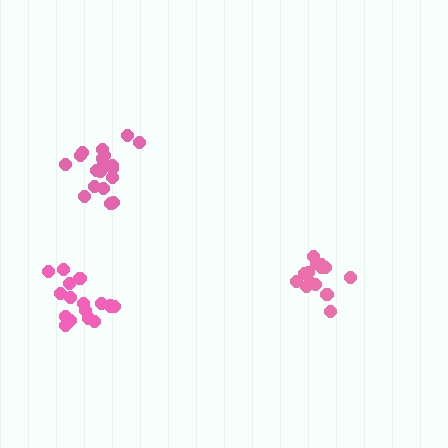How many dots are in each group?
Group 1: 18 dots, Group 2: 19 dots, Group 3: 14 dots (51 total).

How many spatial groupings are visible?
There are 3 spatial groupings.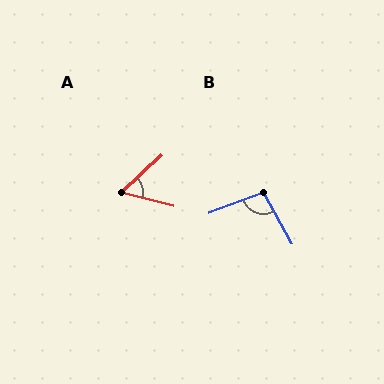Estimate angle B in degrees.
Approximately 98 degrees.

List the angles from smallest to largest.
A (57°), B (98°).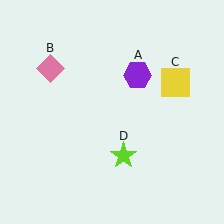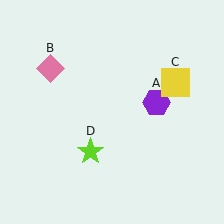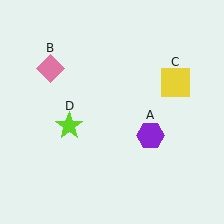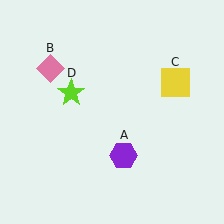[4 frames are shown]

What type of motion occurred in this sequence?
The purple hexagon (object A), lime star (object D) rotated clockwise around the center of the scene.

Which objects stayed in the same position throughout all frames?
Pink diamond (object B) and yellow square (object C) remained stationary.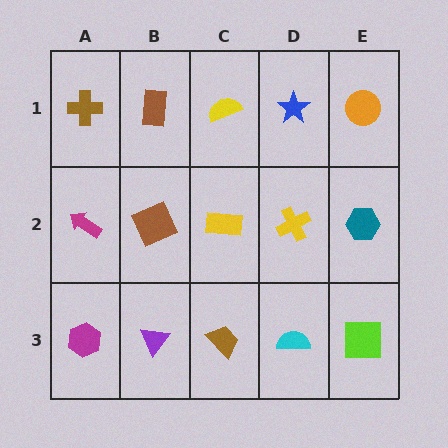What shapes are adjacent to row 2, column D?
A blue star (row 1, column D), a cyan semicircle (row 3, column D), a yellow rectangle (row 2, column C), a teal hexagon (row 2, column E).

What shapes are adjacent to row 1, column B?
A brown square (row 2, column B), a brown cross (row 1, column A), a yellow semicircle (row 1, column C).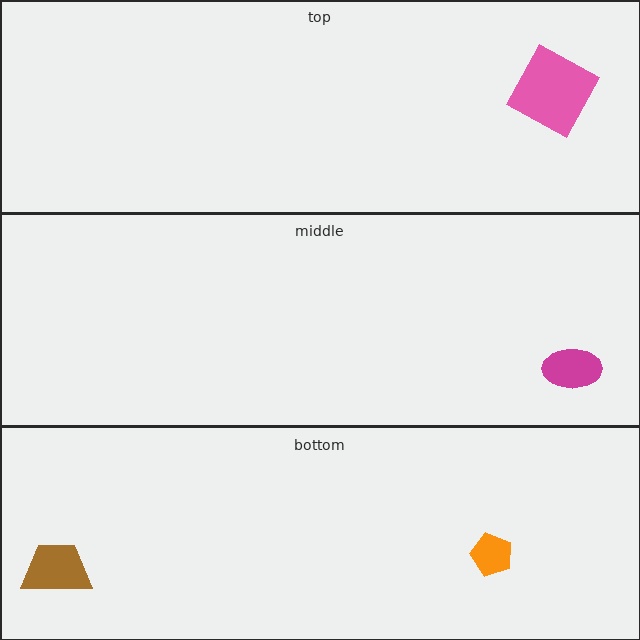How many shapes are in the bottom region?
2.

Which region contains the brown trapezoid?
The bottom region.